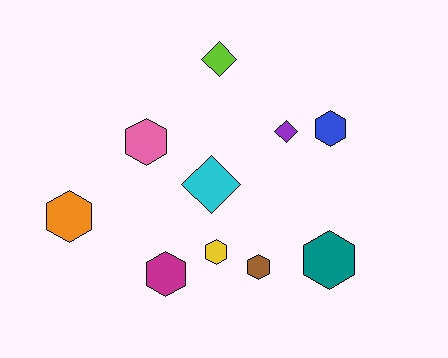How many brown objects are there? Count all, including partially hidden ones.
There is 1 brown object.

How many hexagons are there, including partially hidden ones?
There are 7 hexagons.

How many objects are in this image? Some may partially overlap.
There are 10 objects.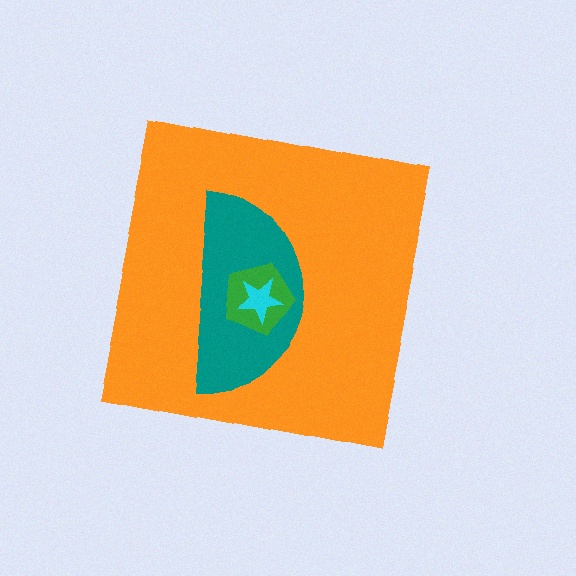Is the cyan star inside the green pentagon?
Yes.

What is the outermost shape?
The orange square.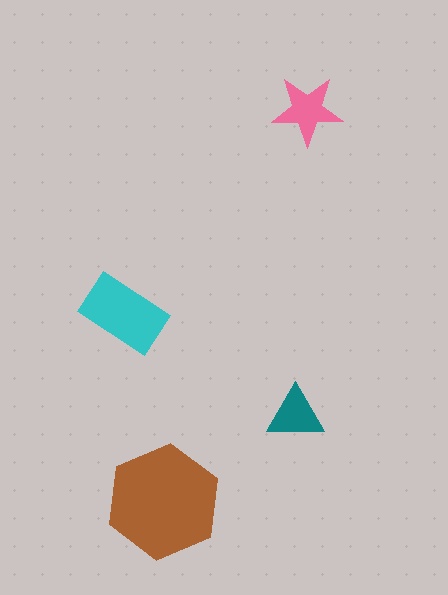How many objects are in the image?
There are 4 objects in the image.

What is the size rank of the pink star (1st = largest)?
3rd.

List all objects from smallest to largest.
The teal triangle, the pink star, the cyan rectangle, the brown hexagon.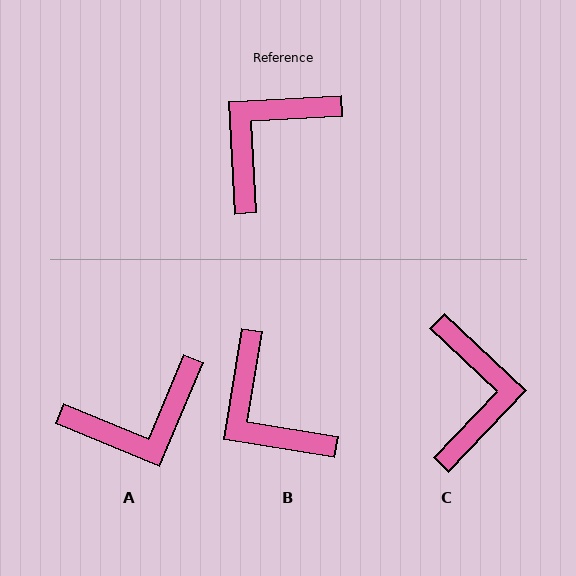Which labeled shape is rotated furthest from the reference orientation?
A, about 154 degrees away.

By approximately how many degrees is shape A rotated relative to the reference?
Approximately 154 degrees counter-clockwise.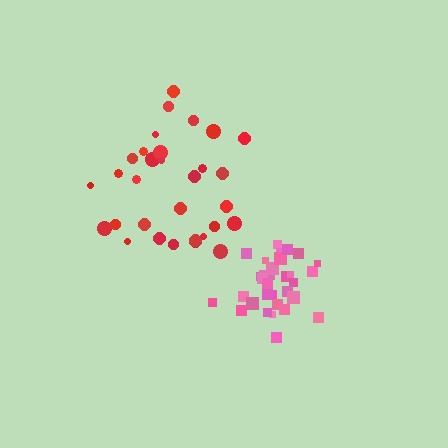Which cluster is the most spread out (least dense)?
Red.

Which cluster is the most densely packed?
Pink.